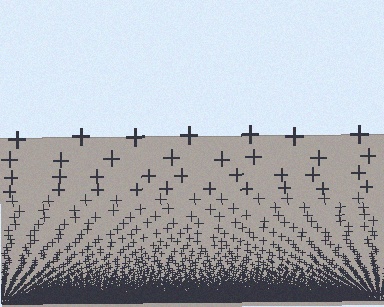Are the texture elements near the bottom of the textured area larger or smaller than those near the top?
Smaller. The gradient is inverted — elements near the bottom are smaller and denser.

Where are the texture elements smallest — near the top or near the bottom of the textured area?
Near the bottom.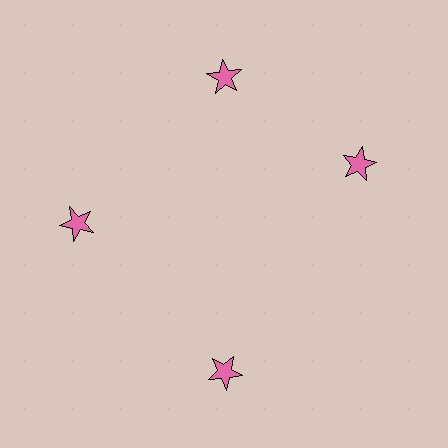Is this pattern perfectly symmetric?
No. The 4 pink stars are arranged in a ring, but one element near the 3 o'clock position is rotated out of alignment along the ring, breaking the 4-fold rotational symmetry.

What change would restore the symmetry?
The symmetry would be restored by rotating it back into even spacing with its neighbors so that all 4 stars sit at equal angles and equal distance from the center.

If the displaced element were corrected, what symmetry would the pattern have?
It would have 4-fold rotational symmetry — the pattern would map onto itself every 90 degrees.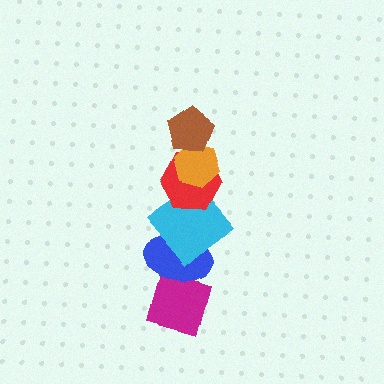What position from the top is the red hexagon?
The red hexagon is 3rd from the top.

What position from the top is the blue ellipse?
The blue ellipse is 5th from the top.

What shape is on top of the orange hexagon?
The brown pentagon is on top of the orange hexagon.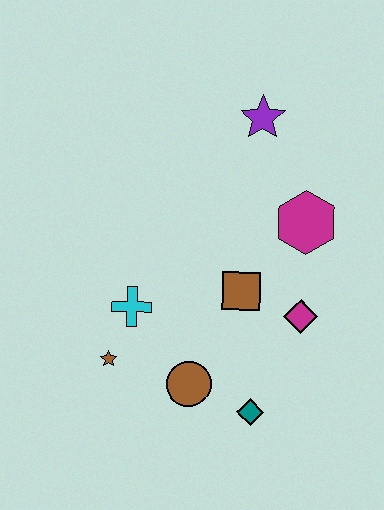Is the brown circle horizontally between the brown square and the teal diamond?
No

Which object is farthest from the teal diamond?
The purple star is farthest from the teal diamond.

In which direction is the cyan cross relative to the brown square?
The cyan cross is to the left of the brown square.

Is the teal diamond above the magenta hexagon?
No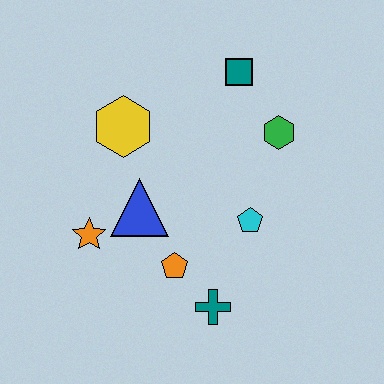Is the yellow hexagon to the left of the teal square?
Yes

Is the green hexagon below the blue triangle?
No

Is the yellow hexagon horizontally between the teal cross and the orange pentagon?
No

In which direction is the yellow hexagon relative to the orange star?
The yellow hexagon is above the orange star.